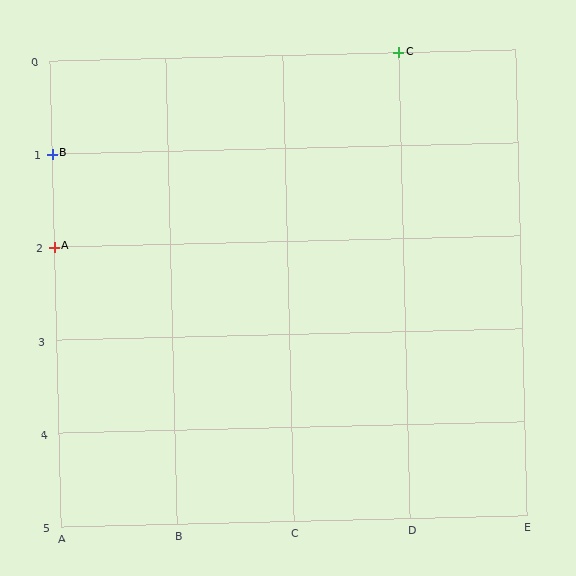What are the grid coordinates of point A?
Point A is at grid coordinates (A, 2).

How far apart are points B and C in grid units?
Points B and C are 3 columns and 1 row apart (about 3.2 grid units diagonally).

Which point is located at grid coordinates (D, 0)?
Point C is at (D, 0).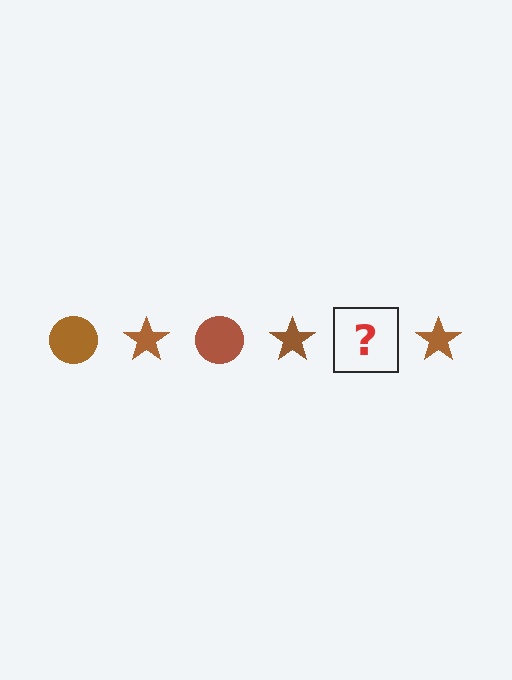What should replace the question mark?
The question mark should be replaced with a brown circle.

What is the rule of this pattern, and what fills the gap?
The rule is that the pattern cycles through circle, star shapes in brown. The gap should be filled with a brown circle.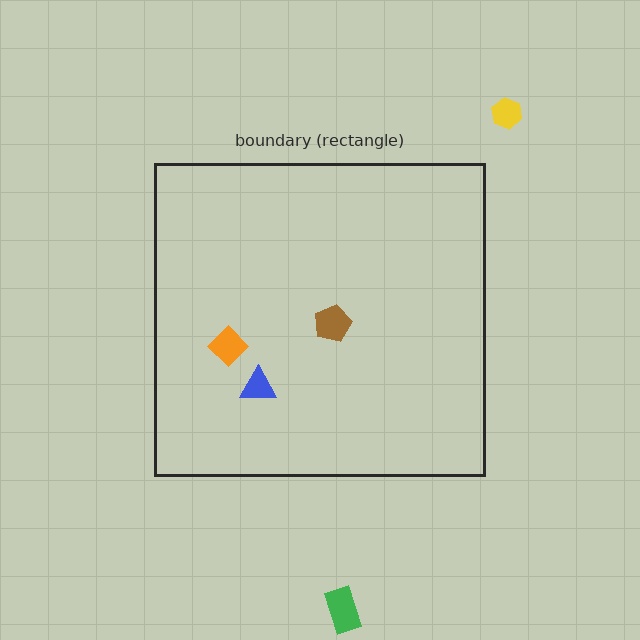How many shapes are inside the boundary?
3 inside, 2 outside.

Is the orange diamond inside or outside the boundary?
Inside.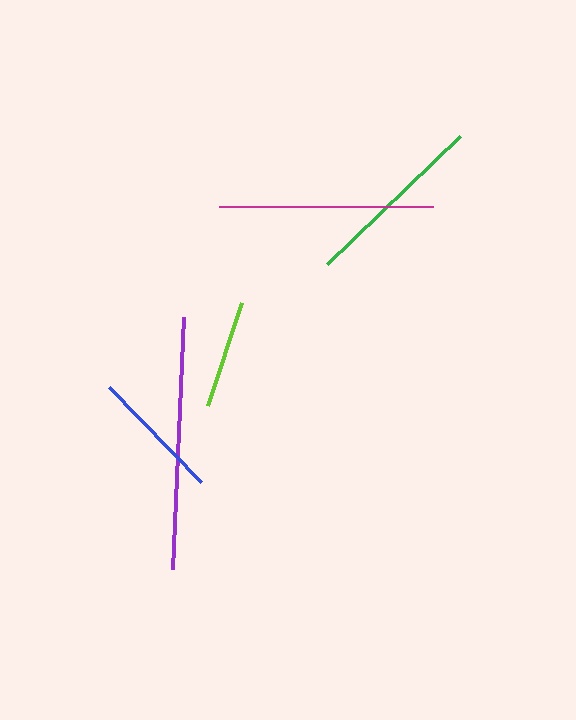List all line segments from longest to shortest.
From longest to shortest: purple, magenta, green, blue, lime.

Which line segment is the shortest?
The lime line is the shortest at approximately 108 pixels.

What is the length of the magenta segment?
The magenta segment is approximately 214 pixels long.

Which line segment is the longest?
The purple line is the longest at approximately 252 pixels.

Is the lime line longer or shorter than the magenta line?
The magenta line is longer than the lime line.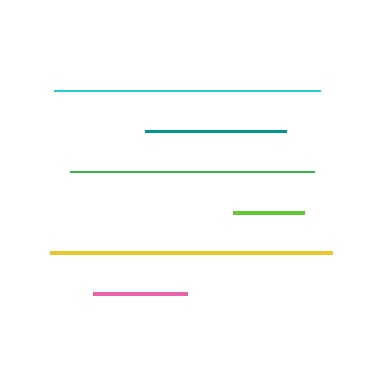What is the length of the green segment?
The green segment is approximately 244 pixels long.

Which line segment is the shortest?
The lime line is the shortest at approximately 71 pixels.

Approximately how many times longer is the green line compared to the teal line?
The green line is approximately 1.7 times the length of the teal line.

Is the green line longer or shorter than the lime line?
The green line is longer than the lime line.